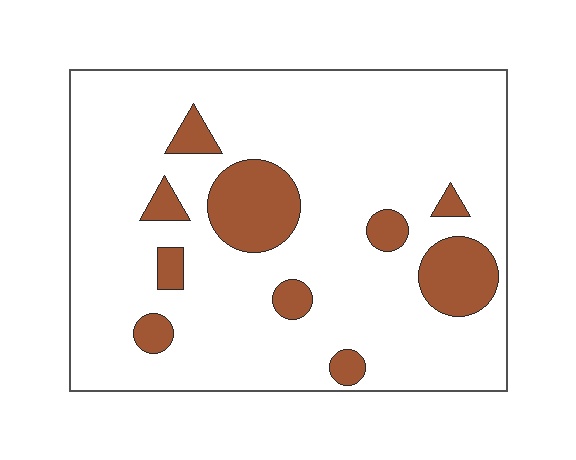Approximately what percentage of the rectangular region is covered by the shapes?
Approximately 15%.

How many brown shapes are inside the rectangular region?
10.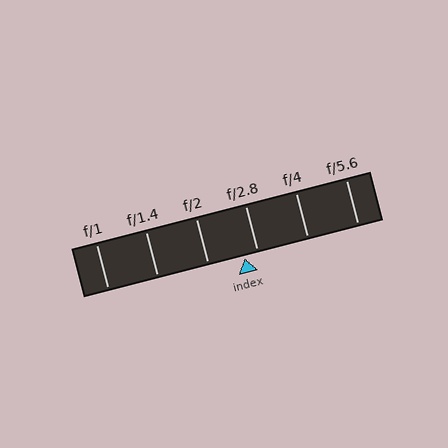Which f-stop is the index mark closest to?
The index mark is closest to f/2.8.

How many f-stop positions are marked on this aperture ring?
There are 6 f-stop positions marked.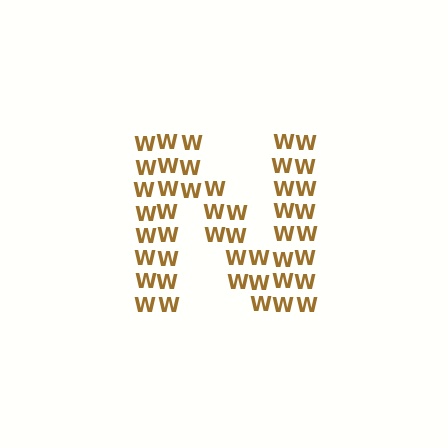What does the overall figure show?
The overall figure shows the letter N.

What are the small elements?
The small elements are letter W's.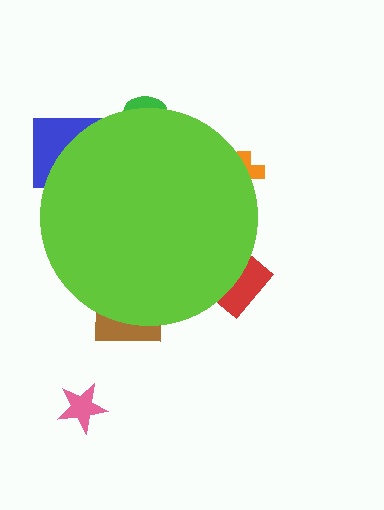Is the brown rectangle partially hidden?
Yes, the brown rectangle is partially hidden behind the lime circle.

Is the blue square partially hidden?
Yes, the blue square is partially hidden behind the lime circle.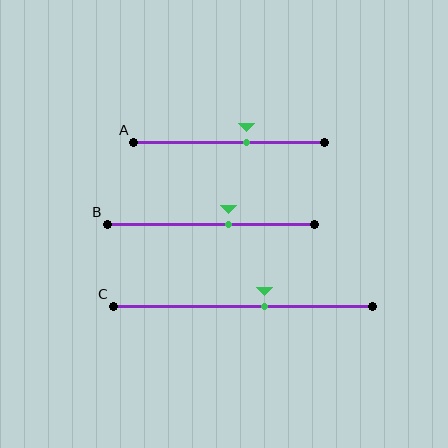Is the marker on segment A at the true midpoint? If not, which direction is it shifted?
No, the marker on segment A is shifted to the right by about 9% of the segment length.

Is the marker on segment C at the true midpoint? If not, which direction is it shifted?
No, the marker on segment C is shifted to the right by about 8% of the segment length.